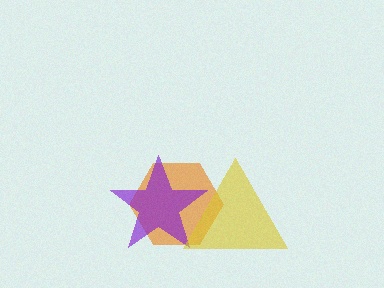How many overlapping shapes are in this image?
There are 3 overlapping shapes in the image.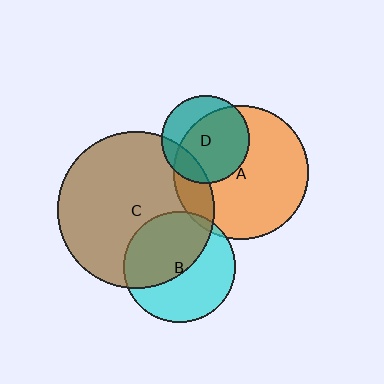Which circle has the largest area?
Circle C (brown).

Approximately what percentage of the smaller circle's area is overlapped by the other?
Approximately 50%.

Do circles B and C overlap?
Yes.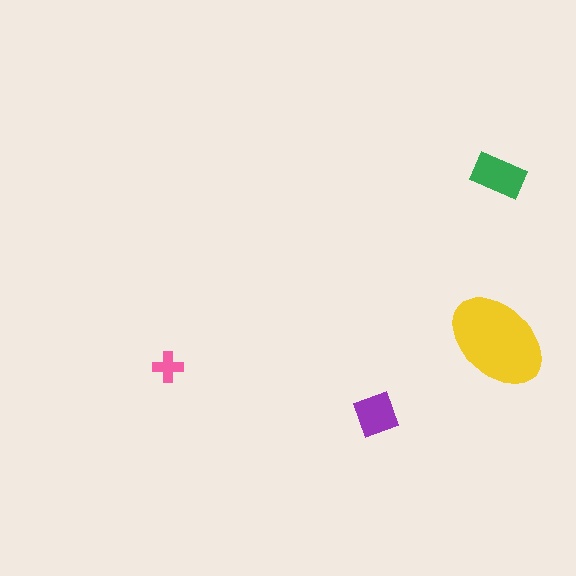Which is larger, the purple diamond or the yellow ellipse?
The yellow ellipse.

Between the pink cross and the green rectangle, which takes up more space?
The green rectangle.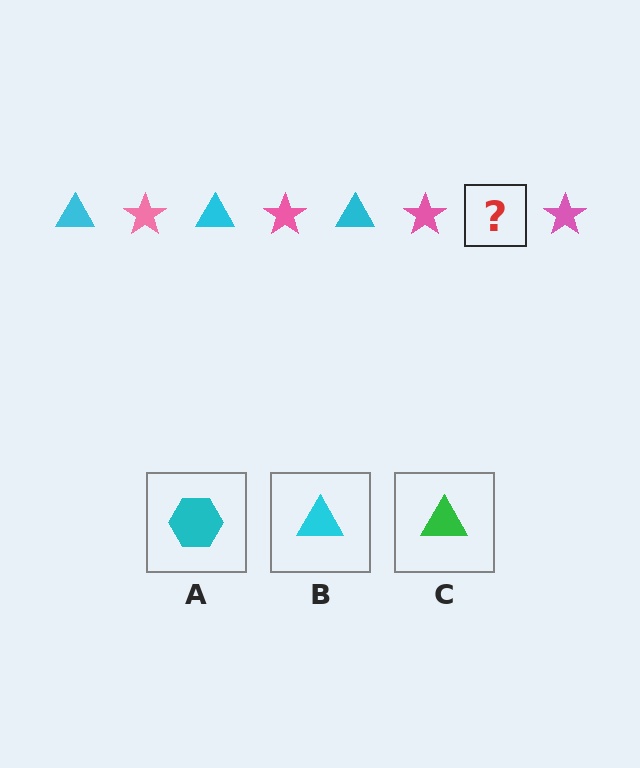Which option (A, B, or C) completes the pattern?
B.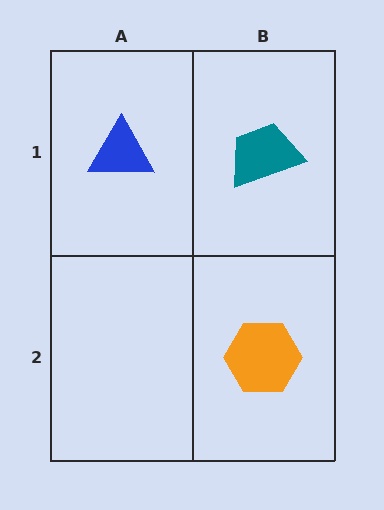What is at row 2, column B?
An orange hexagon.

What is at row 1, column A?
A blue triangle.